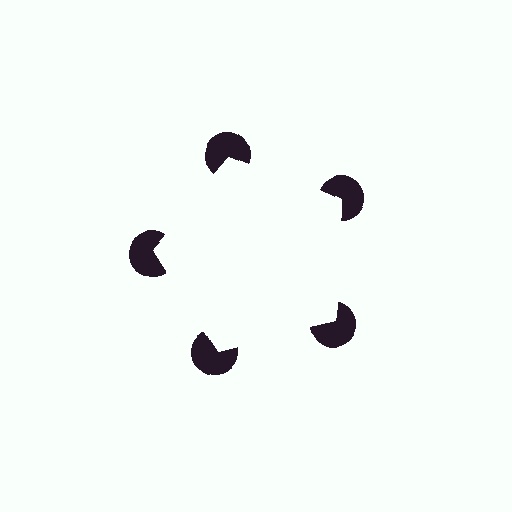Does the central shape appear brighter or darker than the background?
It typically appears slightly brighter than the background, even though no actual brightness change is drawn.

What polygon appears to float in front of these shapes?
An illusory pentagon — its edges are inferred from the aligned wedge cuts in the pac-man discs, not physically drawn.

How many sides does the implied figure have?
5 sides.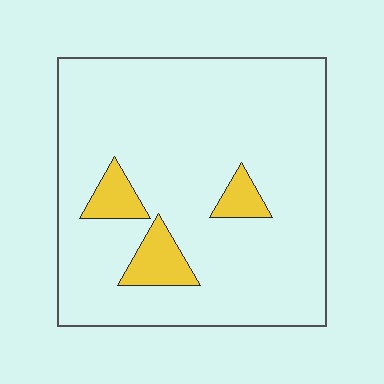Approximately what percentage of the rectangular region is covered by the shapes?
Approximately 10%.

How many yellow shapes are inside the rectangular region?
3.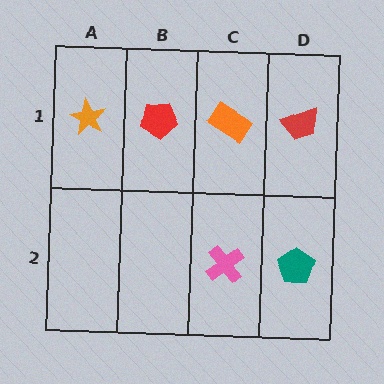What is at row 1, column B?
A red pentagon.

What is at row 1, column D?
A red trapezoid.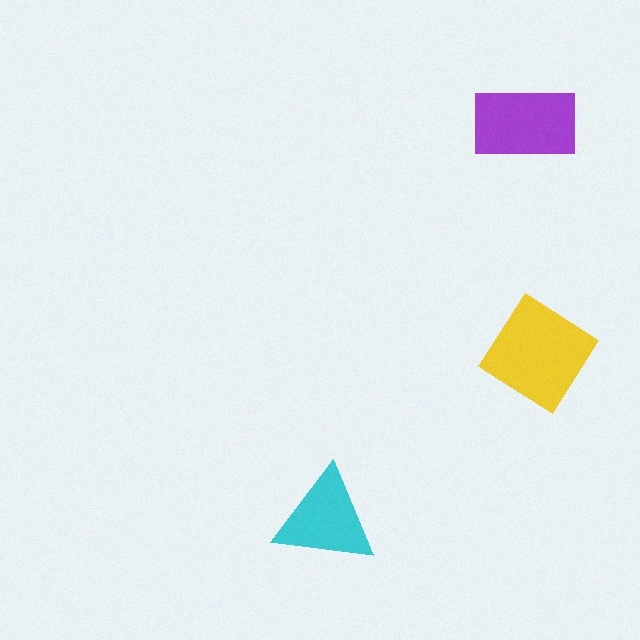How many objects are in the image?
There are 3 objects in the image.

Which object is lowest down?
The cyan triangle is bottommost.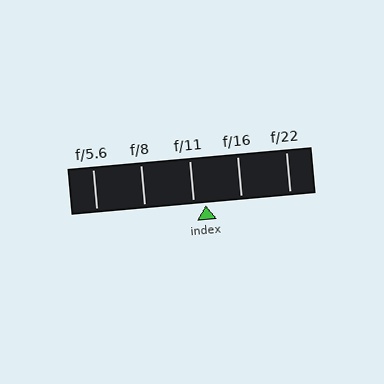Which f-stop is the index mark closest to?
The index mark is closest to f/11.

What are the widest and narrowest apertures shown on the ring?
The widest aperture shown is f/5.6 and the narrowest is f/22.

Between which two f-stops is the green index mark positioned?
The index mark is between f/11 and f/16.